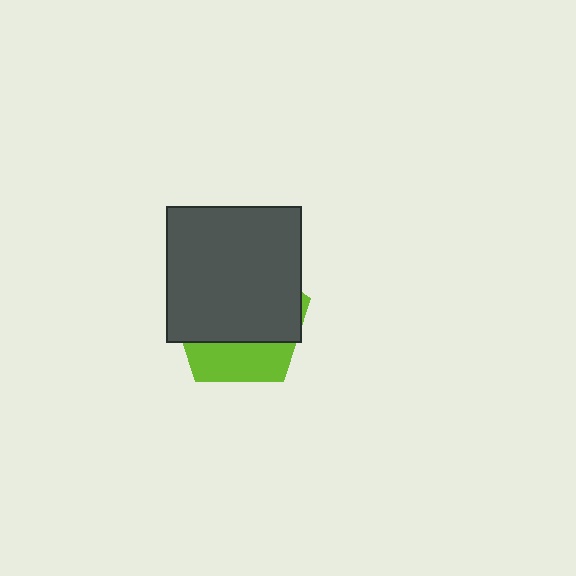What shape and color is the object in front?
The object in front is a dark gray square.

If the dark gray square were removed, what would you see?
You would see the complete lime pentagon.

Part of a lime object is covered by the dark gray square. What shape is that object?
It is a pentagon.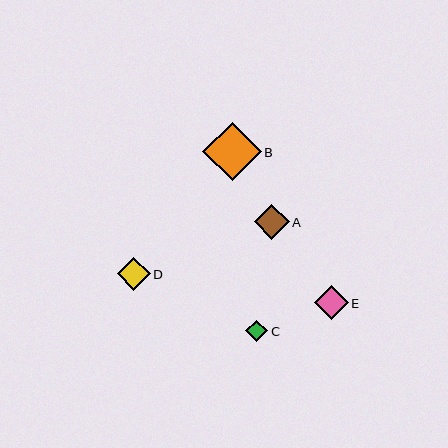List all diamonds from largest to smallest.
From largest to smallest: B, A, E, D, C.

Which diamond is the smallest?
Diamond C is the smallest with a size of approximately 22 pixels.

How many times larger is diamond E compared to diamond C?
Diamond E is approximately 1.6 times the size of diamond C.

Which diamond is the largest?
Diamond B is the largest with a size of approximately 58 pixels.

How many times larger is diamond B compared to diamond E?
Diamond B is approximately 1.7 times the size of diamond E.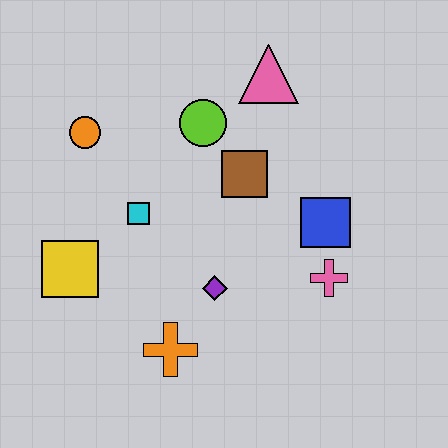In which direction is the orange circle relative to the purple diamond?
The orange circle is above the purple diamond.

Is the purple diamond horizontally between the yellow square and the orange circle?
No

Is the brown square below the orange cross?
No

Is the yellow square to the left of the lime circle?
Yes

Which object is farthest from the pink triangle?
The orange cross is farthest from the pink triangle.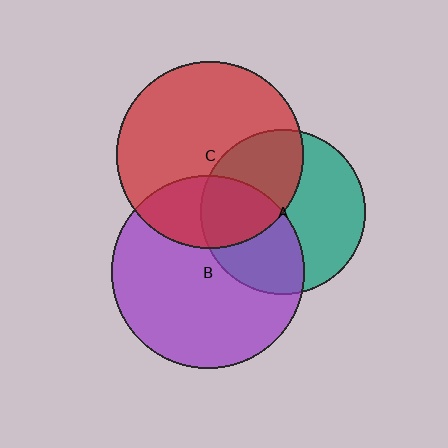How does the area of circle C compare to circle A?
Approximately 1.3 times.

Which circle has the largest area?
Circle B (purple).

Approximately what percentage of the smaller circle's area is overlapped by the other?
Approximately 40%.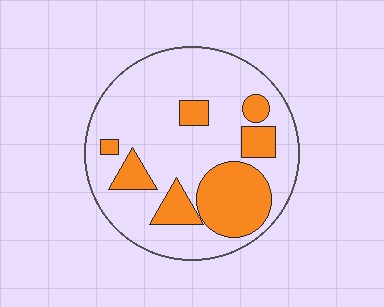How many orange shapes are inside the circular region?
7.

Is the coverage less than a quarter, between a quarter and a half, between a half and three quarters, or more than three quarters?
Between a quarter and a half.